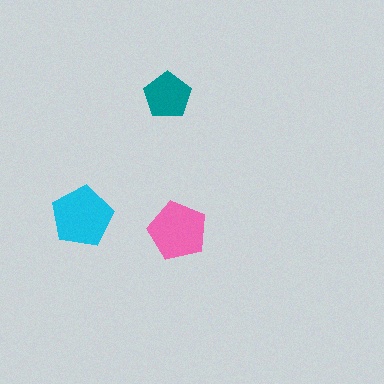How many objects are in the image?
There are 3 objects in the image.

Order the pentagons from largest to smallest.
the cyan one, the pink one, the teal one.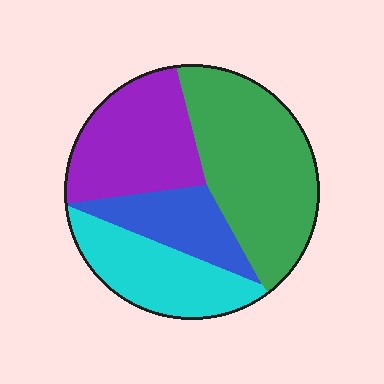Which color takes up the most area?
Green, at roughly 40%.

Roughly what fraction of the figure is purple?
Purple covers roughly 25% of the figure.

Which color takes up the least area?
Blue, at roughly 15%.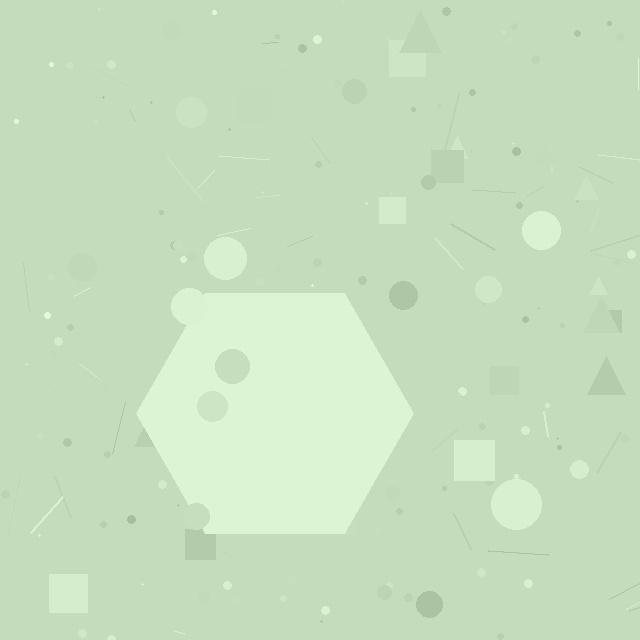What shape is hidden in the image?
A hexagon is hidden in the image.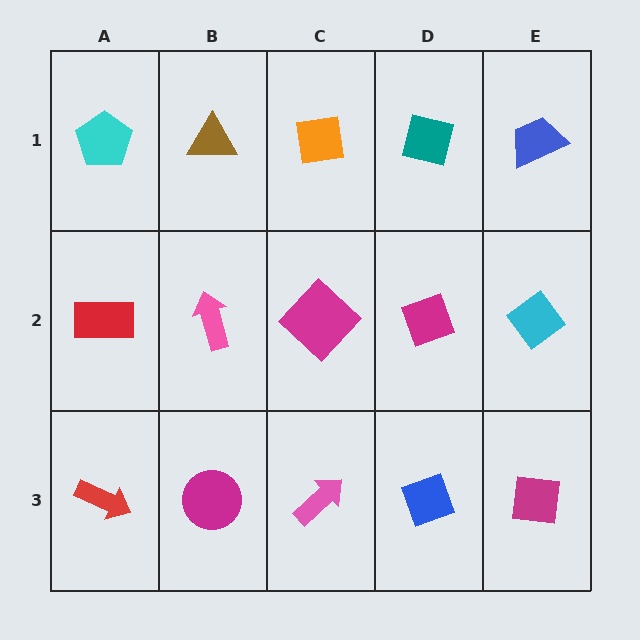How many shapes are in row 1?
5 shapes.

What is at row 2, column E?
A cyan diamond.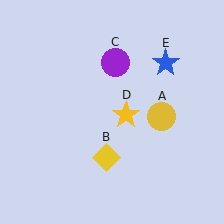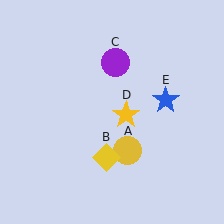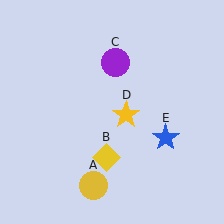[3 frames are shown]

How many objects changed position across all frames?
2 objects changed position: yellow circle (object A), blue star (object E).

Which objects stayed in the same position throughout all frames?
Yellow diamond (object B) and purple circle (object C) and yellow star (object D) remained stationary.